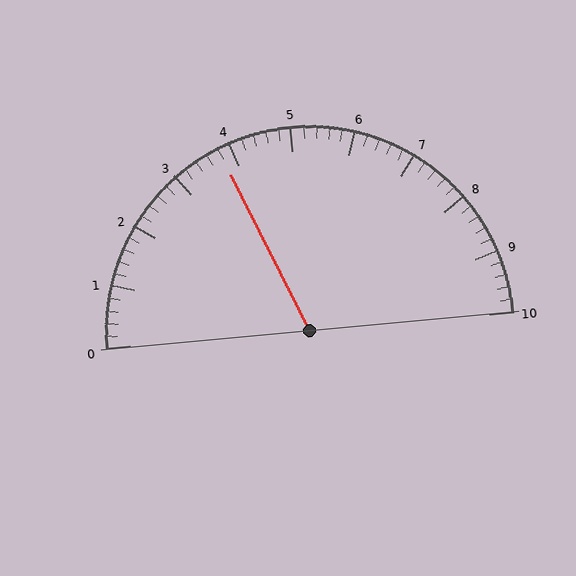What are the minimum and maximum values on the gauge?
The gauge ranges from 0 to 10.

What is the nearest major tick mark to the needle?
The nearest major tick mark is 4.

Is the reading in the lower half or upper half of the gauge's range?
The reading is in the lower half of the range (0 to 10).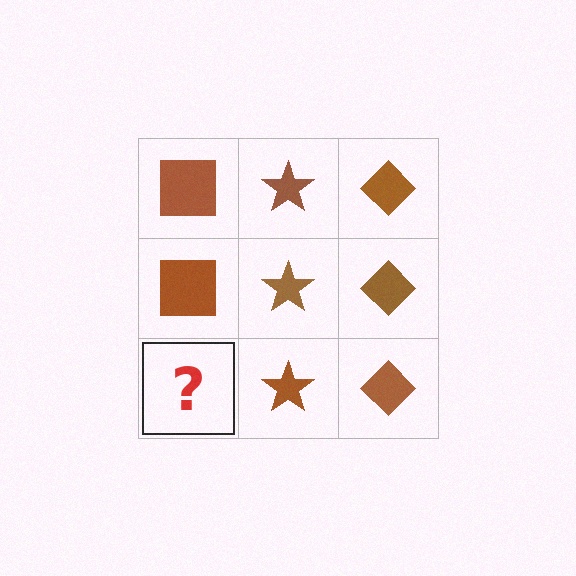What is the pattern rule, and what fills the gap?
The rule is that each column has a consistent shape. The gap should be filled with a brown square.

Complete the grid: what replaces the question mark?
The question mark should be replaced with a brown square.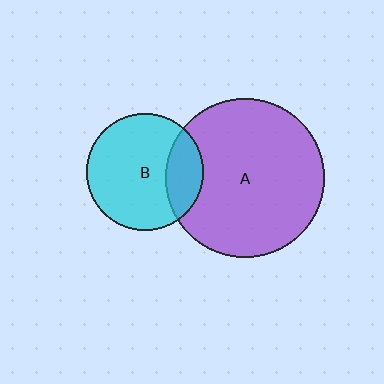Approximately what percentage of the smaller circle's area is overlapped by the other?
Approximately 20%.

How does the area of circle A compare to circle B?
Approximately 1.8 times.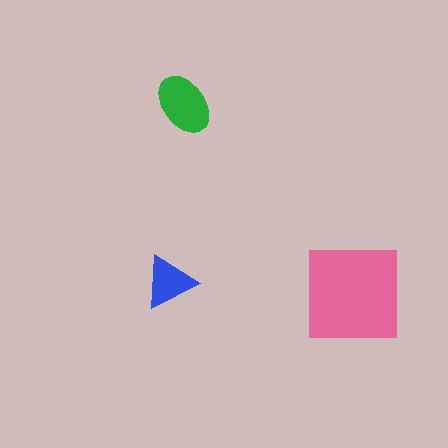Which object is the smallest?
The blue triangle.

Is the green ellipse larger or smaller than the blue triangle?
Larger.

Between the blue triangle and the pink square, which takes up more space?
The pink square.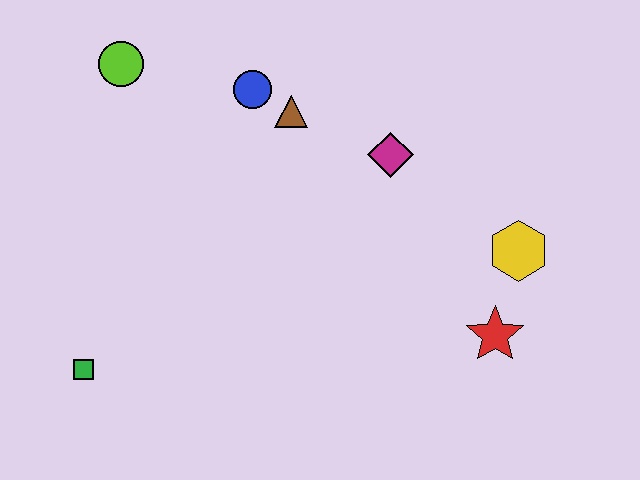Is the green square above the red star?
No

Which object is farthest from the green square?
The yellow hexagon is farthest from the green square.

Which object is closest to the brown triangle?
The blue circle is closest to the brown triangle.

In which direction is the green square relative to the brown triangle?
The green square is below the brown triangle.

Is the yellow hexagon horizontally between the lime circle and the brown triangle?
No